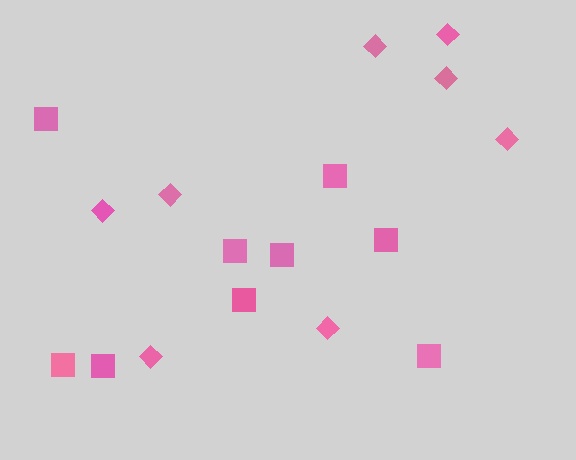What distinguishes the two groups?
There are 2 groups: one group of diamonds (8) and one group of squares (9).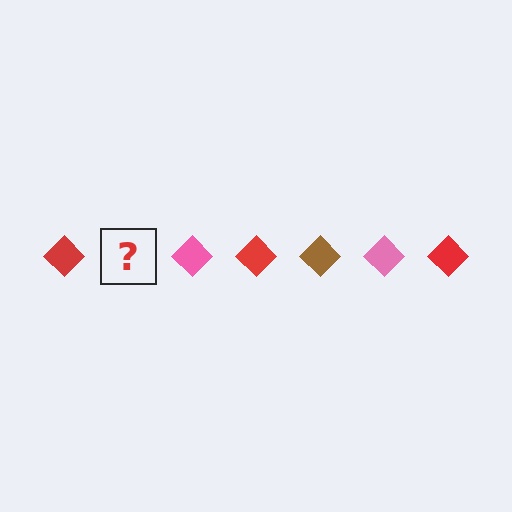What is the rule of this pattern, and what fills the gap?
The rule is that the pattern cycles through red, brown, pink diamonds. The gap should be filled with a brown diamond.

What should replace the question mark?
The question mark should be replaced with a brown diamond.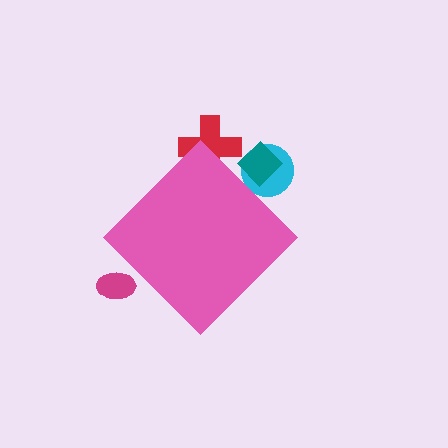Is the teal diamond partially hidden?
Yes, the teal diamond is partially hidden behind the pink diamond.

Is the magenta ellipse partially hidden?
Yes, the magenta ellipse is partially hidden behind the pink diamond.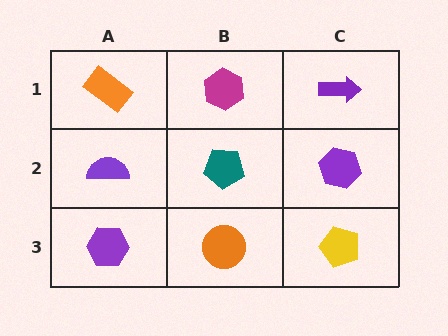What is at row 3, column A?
A purple hexagon.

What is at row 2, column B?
A teal pentagon.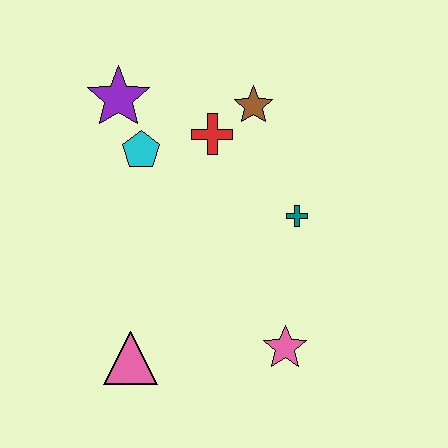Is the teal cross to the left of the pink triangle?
No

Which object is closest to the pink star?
The teal cross is closest to the pink star.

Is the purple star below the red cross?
No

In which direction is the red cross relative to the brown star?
The red cross is to the left of the brown star.